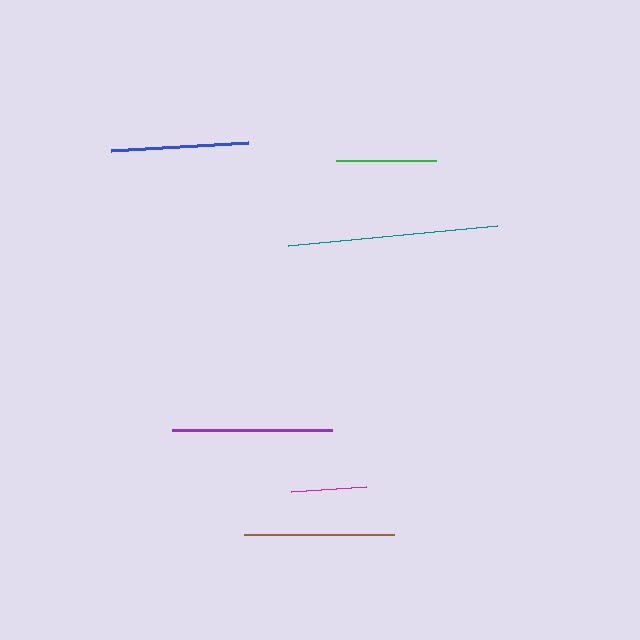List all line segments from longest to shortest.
From longest to shortest: teal, purple, brown, blue, green, magenta.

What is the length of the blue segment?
The blue segment is approximately 137 pixels long.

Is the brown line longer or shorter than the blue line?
The brown line is longer than the blue line.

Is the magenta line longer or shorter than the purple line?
The purple line is longer than the magenta line.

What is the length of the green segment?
The green segment is approximately 100 pixels long.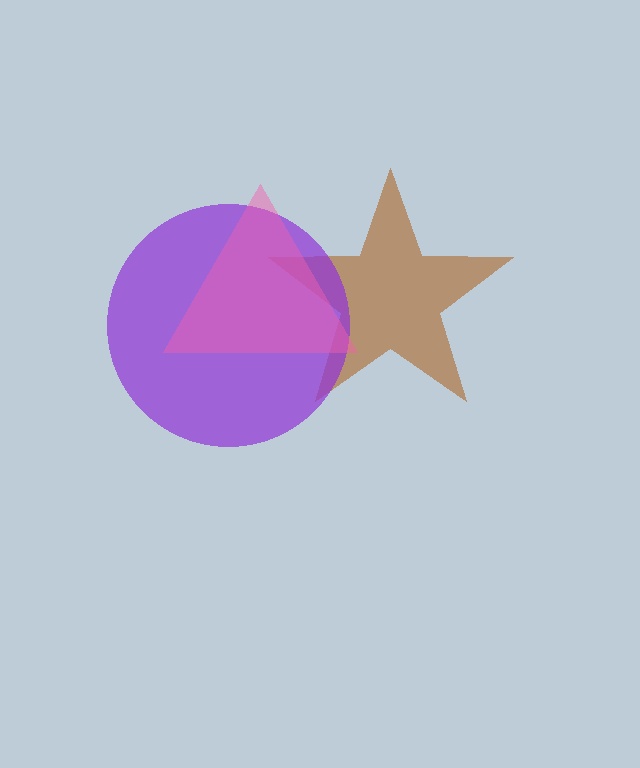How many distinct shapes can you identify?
There are 3 distinct shapes: a brown star, a purple circle, a pink triangle.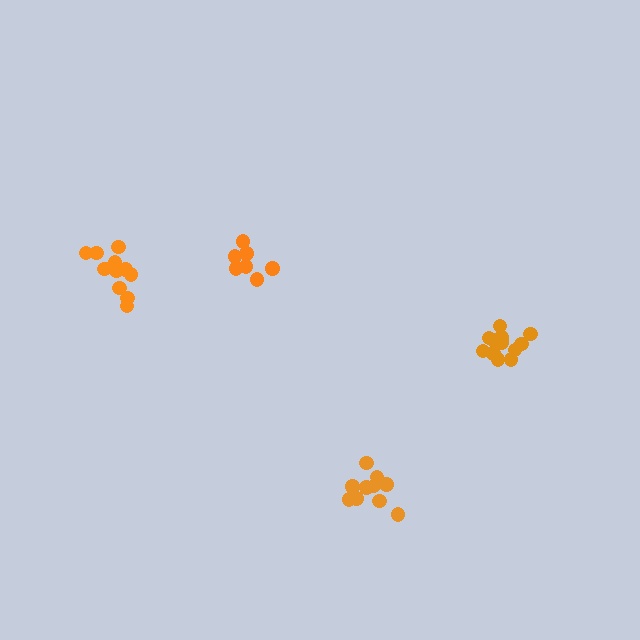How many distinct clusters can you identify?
There are 4 distinct clusters.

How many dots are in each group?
Group 1: 10 dots, Group 2: 12 dots, Group 3: 7 dots, Group 4: 13 dots (42 total).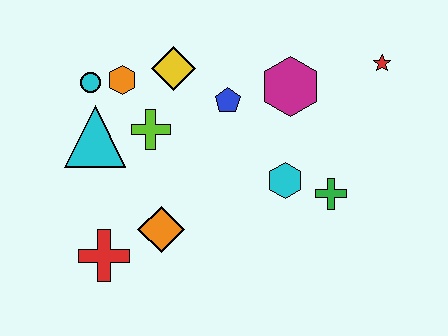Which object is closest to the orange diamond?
The red cross is closest to the orange diamond.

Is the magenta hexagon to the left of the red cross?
No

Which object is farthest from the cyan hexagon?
The cyan circle is farthest from the cyan hexagon.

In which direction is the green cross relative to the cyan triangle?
The green cross is to the right of the cyan triangle.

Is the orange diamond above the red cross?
Yes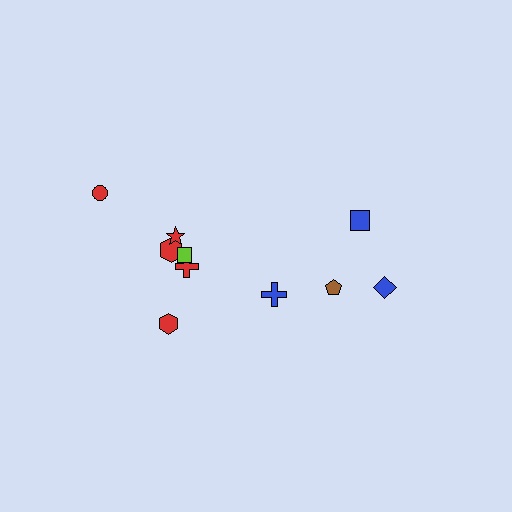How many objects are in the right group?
There are 4 objects.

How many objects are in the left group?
There are 6 objects.